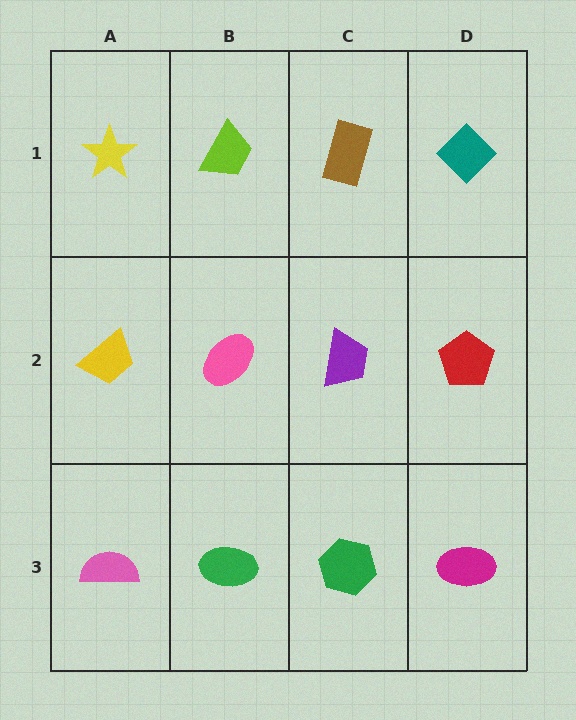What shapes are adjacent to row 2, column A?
A yellow star (row 1, column A), a pink semicircle (row 3, column A), a pink ellipse (row 2, column B).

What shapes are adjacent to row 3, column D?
A red pentagon (row 2, column D), a green hexagon (row 3, column C).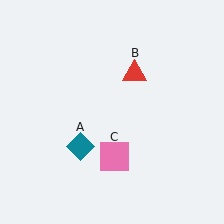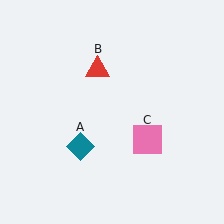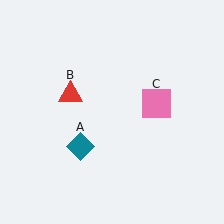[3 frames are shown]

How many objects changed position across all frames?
2 objects changed position: red triangle (object B), pink square (object C).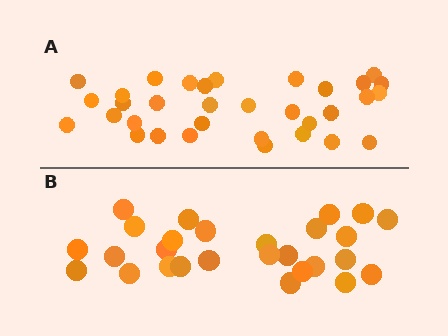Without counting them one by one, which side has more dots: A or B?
Region A (the top region) has more dots.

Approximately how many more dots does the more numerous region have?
Region A has about 6 more dots than region B.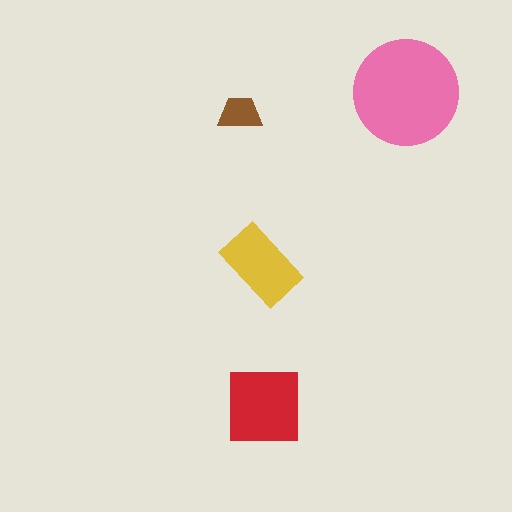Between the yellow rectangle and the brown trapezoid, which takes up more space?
The yellow rectangle.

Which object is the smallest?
The brown trapezoid.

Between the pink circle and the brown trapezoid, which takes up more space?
The pink circle.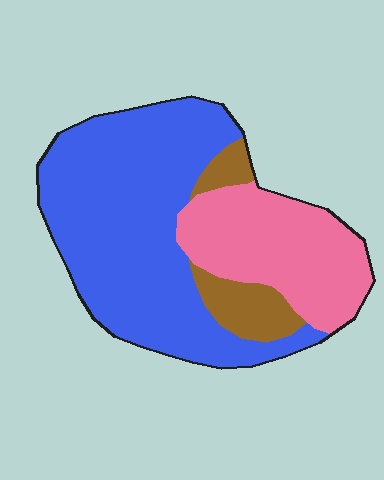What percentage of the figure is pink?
Pink covers 29% of the figure.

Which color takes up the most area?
Blue, at roughly 60%.